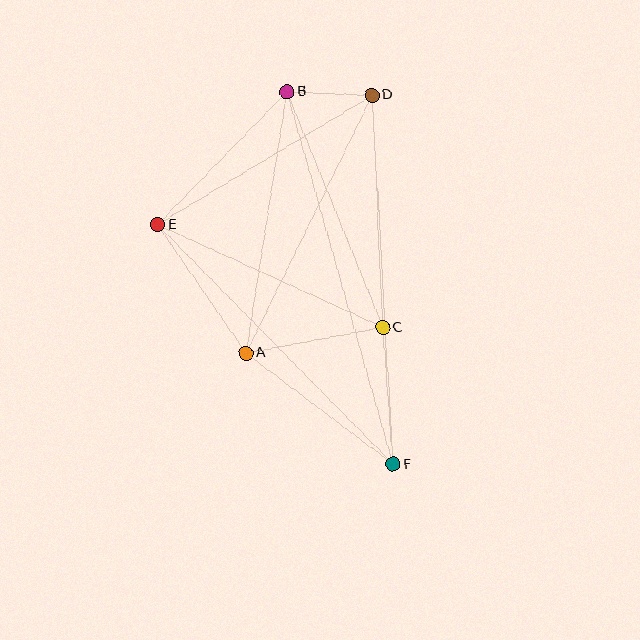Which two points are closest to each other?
Points B and D are closest to each other.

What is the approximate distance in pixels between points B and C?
The distance between B and C is approximately 254 pixels.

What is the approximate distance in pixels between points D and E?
The distance between D and E is approximately 250 pixels.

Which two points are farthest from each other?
Points B and F are farthest from each other.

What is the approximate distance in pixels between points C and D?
The distance between C and D is approximately 233 pixels.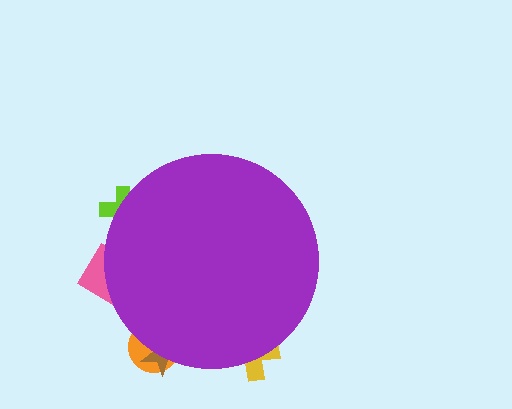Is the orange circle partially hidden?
Yes, the orange circle is partially hidden behind the purple circle.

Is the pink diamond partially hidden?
Yes, the pink diamond is partially hidden behind the purple circle.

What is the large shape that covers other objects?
A purple circle.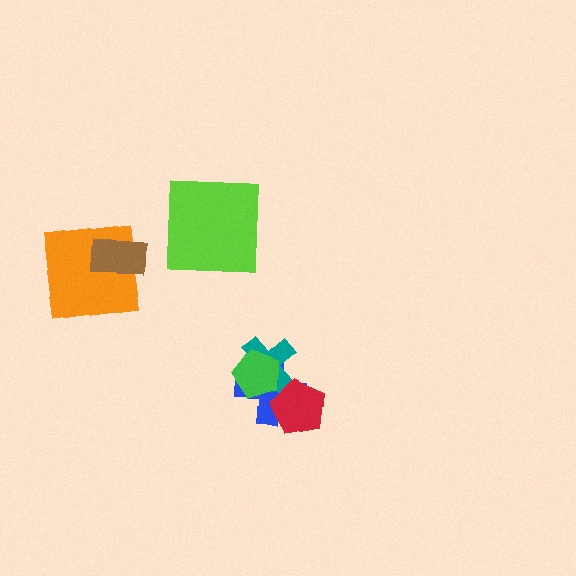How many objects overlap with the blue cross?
3 objects overlap with the blue cross.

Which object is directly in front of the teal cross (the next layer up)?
The red pentagon is directly in front of the teal cross.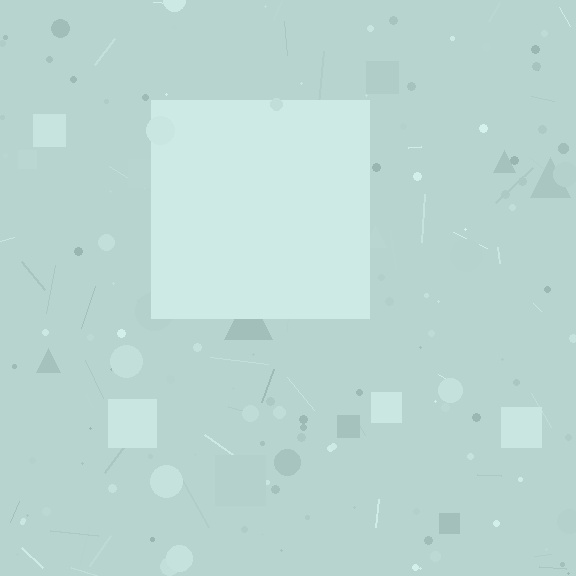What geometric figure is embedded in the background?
A square is embedded in the background.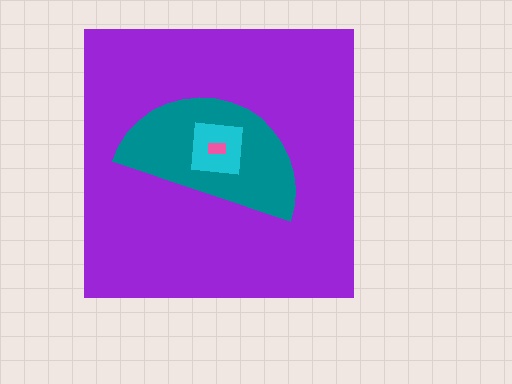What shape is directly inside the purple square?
The teal semicircle.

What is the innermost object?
The pink rectangle.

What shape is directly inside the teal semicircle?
The cyan square.